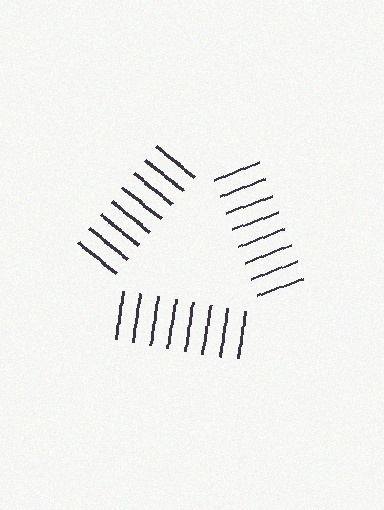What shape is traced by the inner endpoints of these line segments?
An illusory triangle — the line segments terminate on its edges but no continuous stroke is drawn.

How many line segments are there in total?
24 — 8 along each of the 3 edges.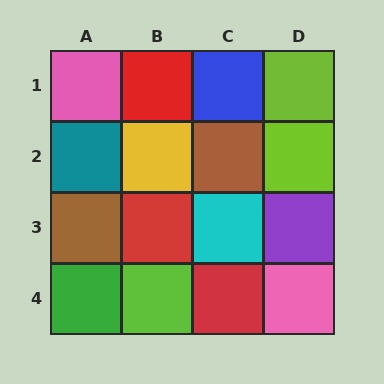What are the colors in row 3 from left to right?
Brown, red, cyan, purple.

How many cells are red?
3 cells are red.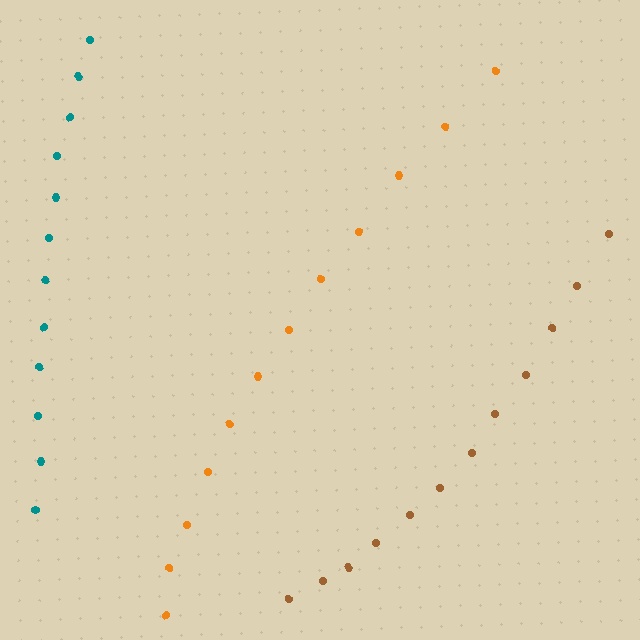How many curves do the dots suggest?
There are 3 distinct paths.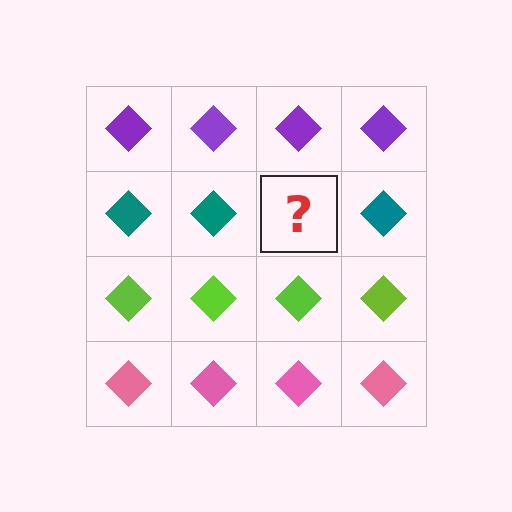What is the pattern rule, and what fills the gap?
The rule is that each row has a consistent color. The gap should be filled with a teal diamond.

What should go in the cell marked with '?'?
The missing cell should contain a teal diamond.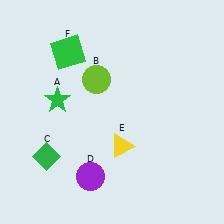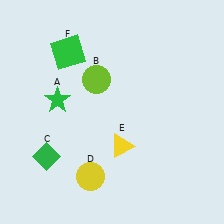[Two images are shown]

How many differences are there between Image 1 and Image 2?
There is 1 difference between the two images.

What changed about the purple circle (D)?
In Image 1, D is purple. In Image 2, it changed to yellow.